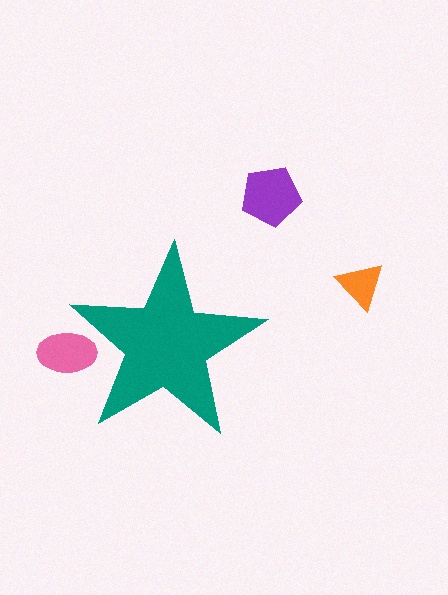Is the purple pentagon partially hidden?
No, the purple pentagon is fully visible.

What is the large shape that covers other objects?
A teal star.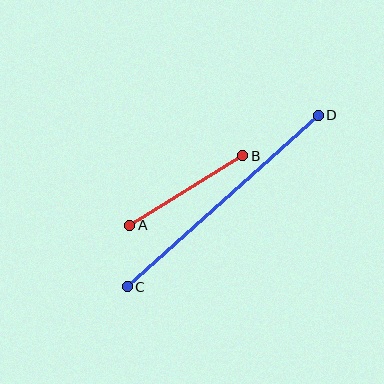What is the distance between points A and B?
The distance is approximately 132 pixels.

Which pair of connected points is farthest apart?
Points C and D are farthest apart.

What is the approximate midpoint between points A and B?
The midpoint is at approximately (186, 190) pixels.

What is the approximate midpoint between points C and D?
The midpoint is at approximately (223, 201) pixels.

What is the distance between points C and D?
The distance is approximately 257 pixels.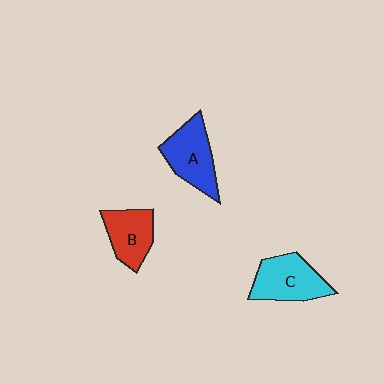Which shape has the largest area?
Shape C (cyan).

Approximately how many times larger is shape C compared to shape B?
Approximately 1.2 times.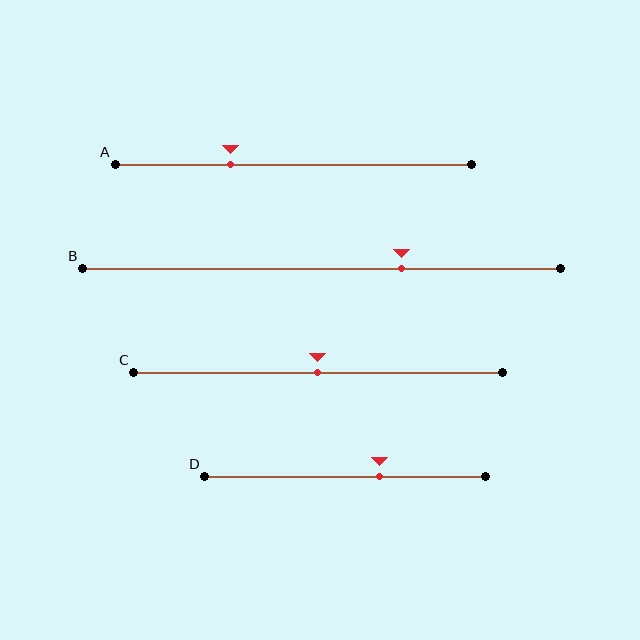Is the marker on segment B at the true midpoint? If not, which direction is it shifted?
No, the marker on segment B is shifted to the right by about 17% of the segment length.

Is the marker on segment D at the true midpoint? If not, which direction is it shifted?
No, the marker on segment D is shifted to the right by about 12% of the segment length.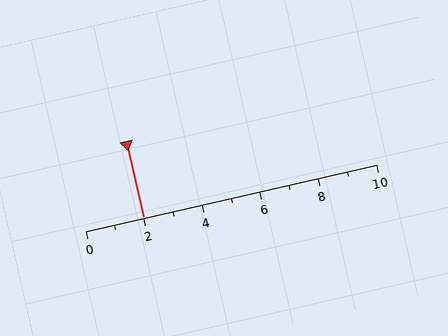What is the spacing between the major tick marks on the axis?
The major ticks are spaced 2 apart.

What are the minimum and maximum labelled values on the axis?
The axis runs from 0 to 10.